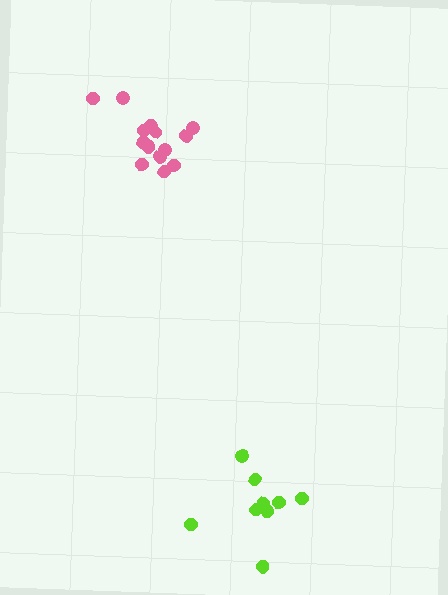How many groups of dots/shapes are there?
There are 2 groups.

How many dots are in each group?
Group 1: 9 dots, Group 2: 14 dots (23 total).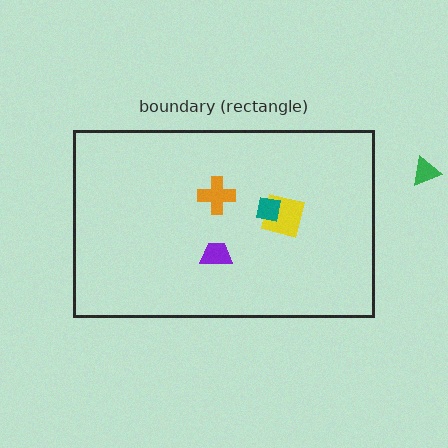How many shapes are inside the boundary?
4 inside, 1 outside.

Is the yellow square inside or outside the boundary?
Inside.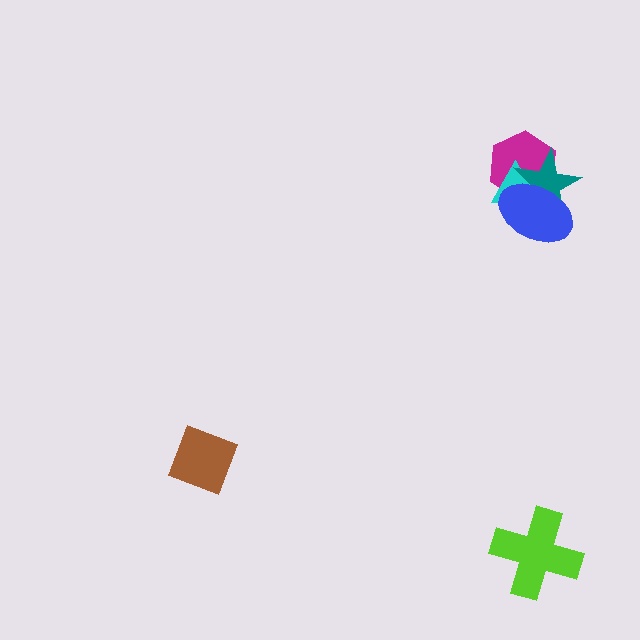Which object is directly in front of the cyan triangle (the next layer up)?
The teal star is directly in front of the cyan triangle.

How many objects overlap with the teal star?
3 objects overlap with the teal star.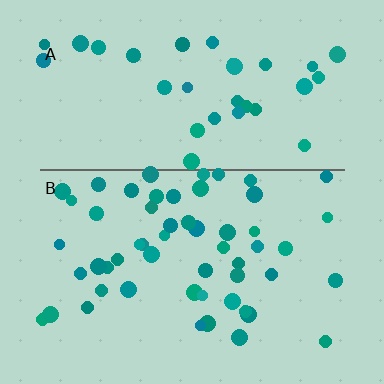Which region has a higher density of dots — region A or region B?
B (the bottom).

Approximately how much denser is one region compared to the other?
Approximately 1.6× — region B over region A.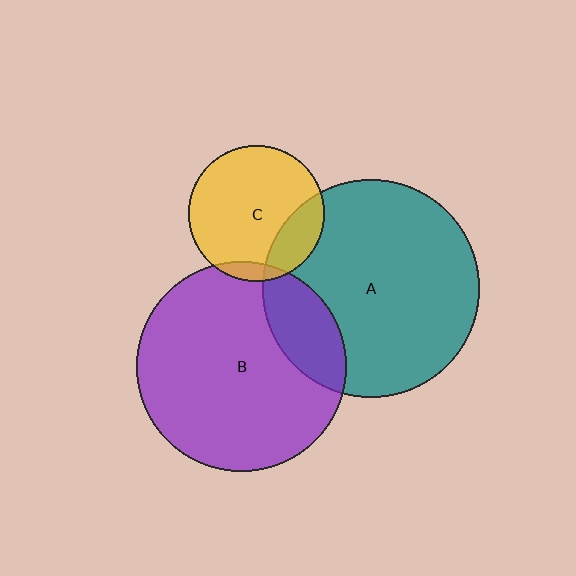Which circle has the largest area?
Circle A (teal).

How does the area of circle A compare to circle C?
Approximately 2.6 times.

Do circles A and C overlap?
Yes.